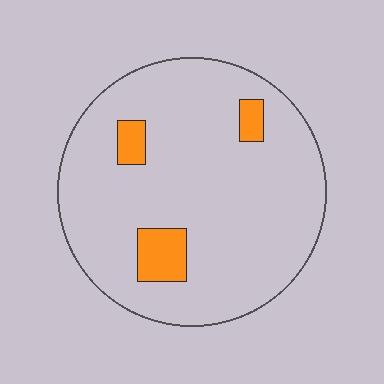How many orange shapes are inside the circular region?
3.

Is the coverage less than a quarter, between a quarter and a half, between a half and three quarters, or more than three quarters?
Less than a quarter.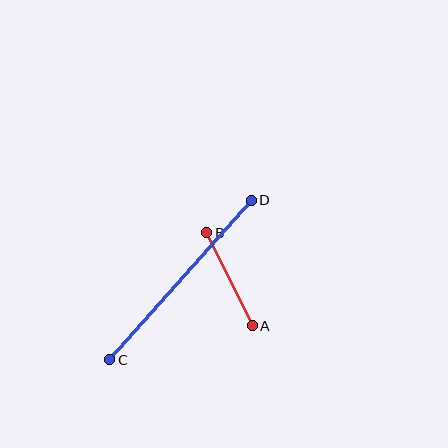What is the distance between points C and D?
The distance is approximately 213 pixels.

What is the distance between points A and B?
The distance is approximately 103 pixels.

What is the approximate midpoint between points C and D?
The midpoint is at approximately (180, 280) pixels.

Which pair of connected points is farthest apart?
Points C and D are farthest apart.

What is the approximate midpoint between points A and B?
The midpoint is at approximately (230, 279) pixels.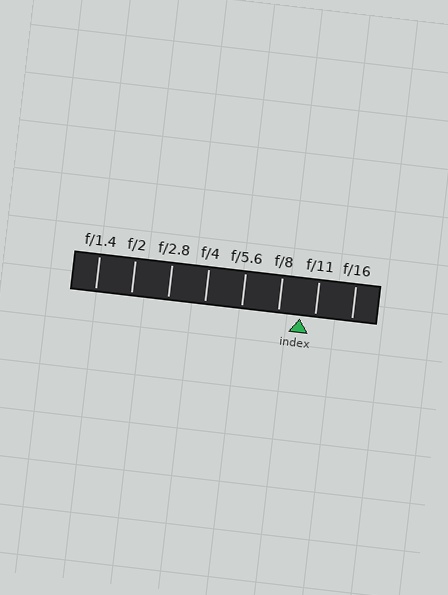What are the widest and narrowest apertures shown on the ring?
The widest aperture shown is f/1.4 and the narrowest is f/16.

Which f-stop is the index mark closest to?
The index mark is closest to f/11.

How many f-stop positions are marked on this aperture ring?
There are 8 f-stop positions marked.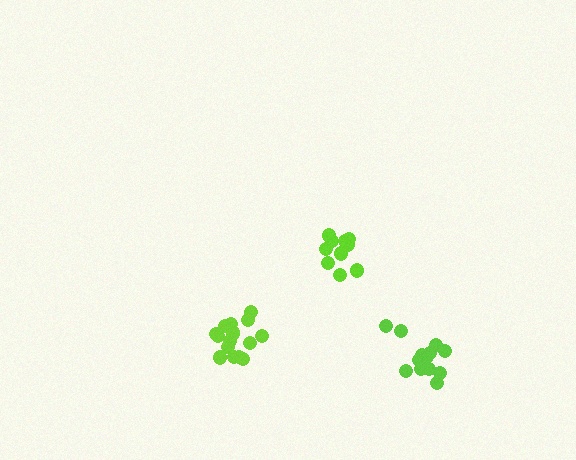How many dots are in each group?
Group 1: 16 dots, Group 2: 10 dots, Group 3: 13 dots (39 total).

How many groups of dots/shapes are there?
There are 3 groups.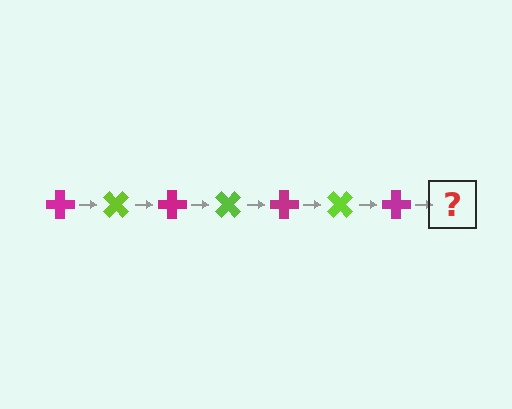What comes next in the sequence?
The next element should be a lime cross, rotated 315 degrees from the start.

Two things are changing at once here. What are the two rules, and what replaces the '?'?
The two rules are that it rotates 45 degrees each step and the color cycles through magenta and lime. The '?' should be a lime cross, rotated 315 degrees from the start.